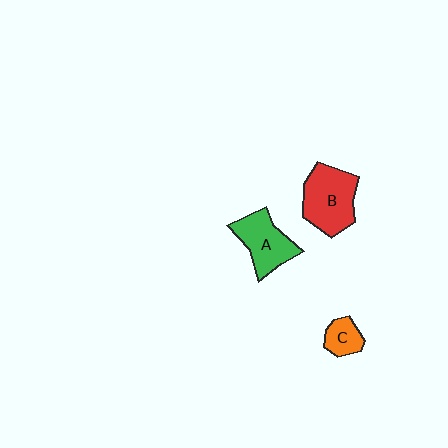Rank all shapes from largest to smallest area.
From largest to smallest: B (red), A (green), C (orange).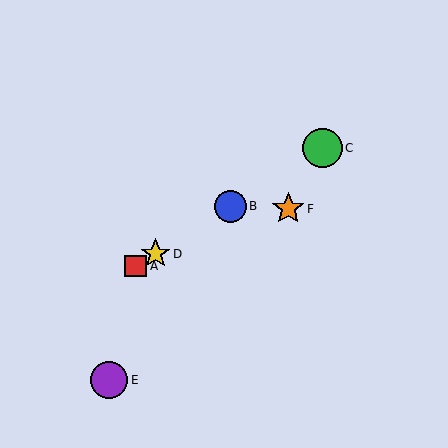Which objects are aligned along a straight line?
Objects A, B, C, D are aligned along a straight line.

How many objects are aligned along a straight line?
4 objects (A, B, C, D) are aligned along a straight line.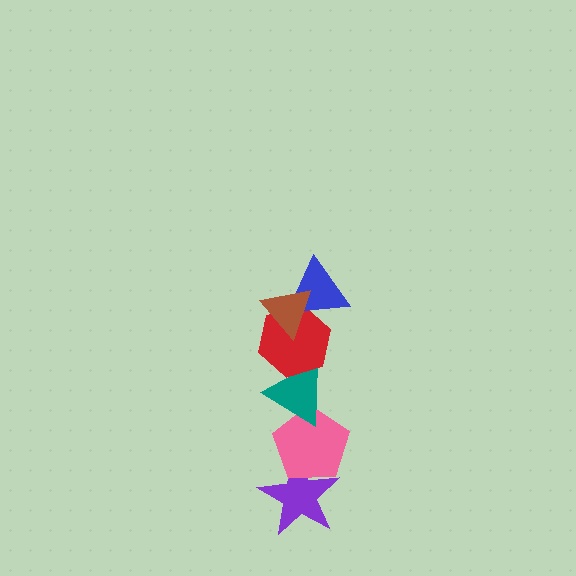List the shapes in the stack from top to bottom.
From top to bottom: the brown triangle, the blue triangle, the red hexagon, the teal triangle, the pink pentagon, the purple star.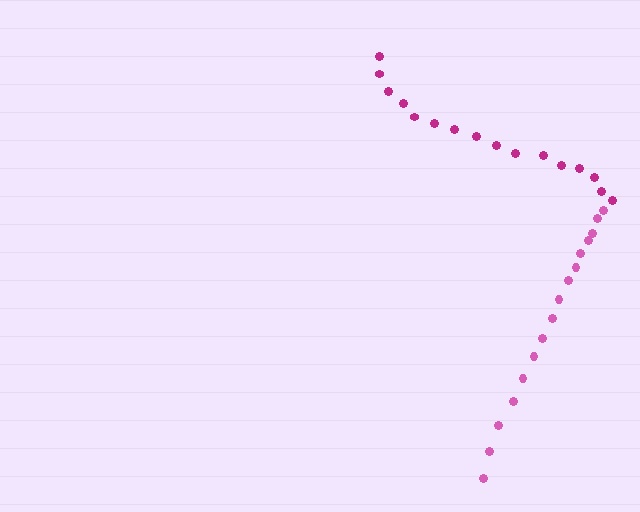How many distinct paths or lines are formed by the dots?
There are 2 distinct paths.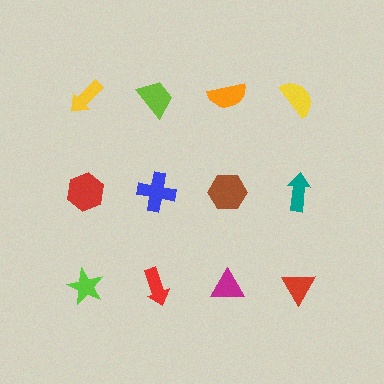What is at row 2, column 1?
A red hexagon.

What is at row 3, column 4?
A red triangle.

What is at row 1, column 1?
A yellow arrow.